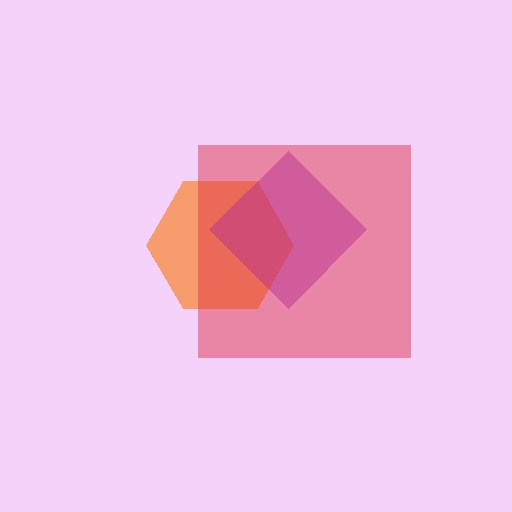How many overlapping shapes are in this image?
There are 3 overlapping shapes in the image.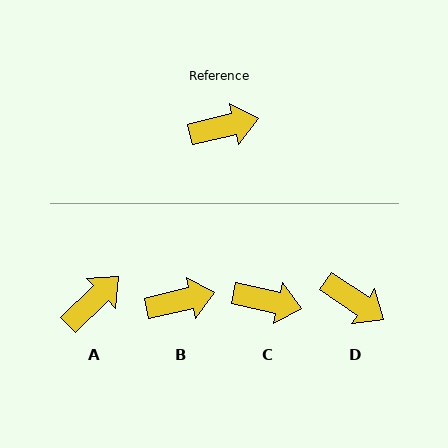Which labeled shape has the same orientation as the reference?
B.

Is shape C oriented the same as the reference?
No, it is off by about 25 degrees.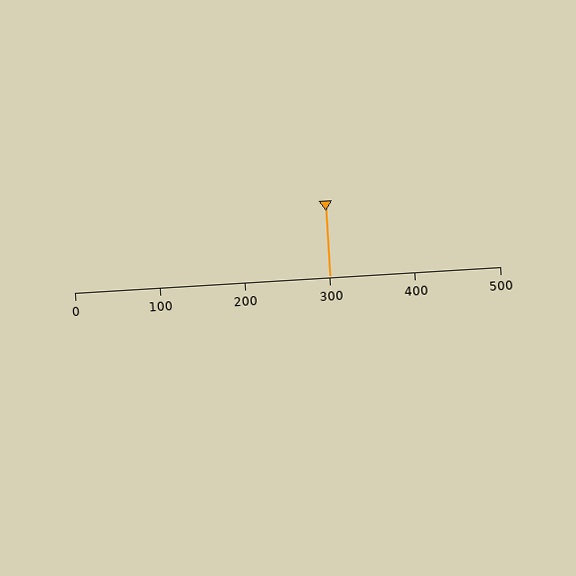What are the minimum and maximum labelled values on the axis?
The axis runs from 0 to 500.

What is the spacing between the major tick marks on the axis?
The major ticks are spaced 100 apart.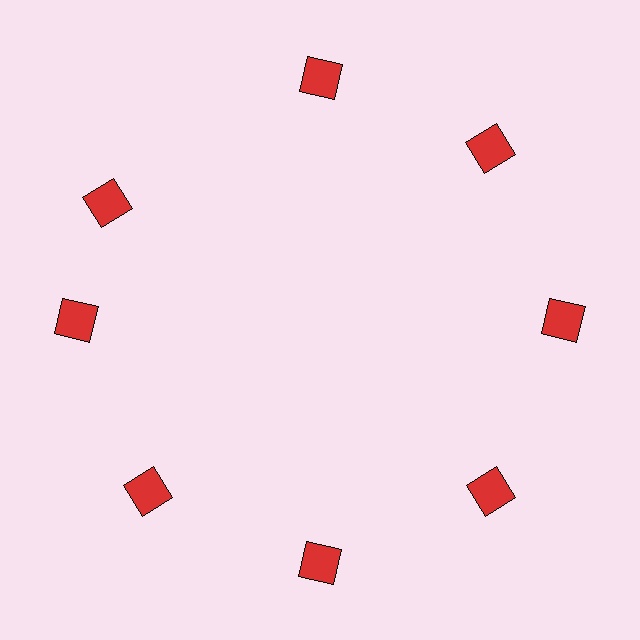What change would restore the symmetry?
The symmetry would be restored by rotating it back into even spacing with its neighbors so that all 8 squares sit at equal angles and equal distance from the center.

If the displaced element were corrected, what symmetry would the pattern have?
It would have 8-fold rotational symmetry — the pattern would map onto itself every 45 degrees.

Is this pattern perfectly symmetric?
No. The 8 red squares are arranged in a ring, but one element near the 10 o'clock position is rotated out of alignment along the ring, breaking the 8-fold rotational symmetry.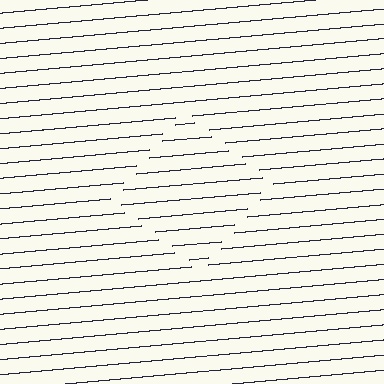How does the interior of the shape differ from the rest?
The interior of the shape contains the same grating, shifted by half a period — the contour is defined by the phase discontinuity where line-ends from the inner and outer gratings abut.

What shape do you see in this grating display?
An illusory square. The interior of the shape contains the same grating, shifted by half a period — the contour is defined by the phase discontinuity where line-ends from the inner and outer gratings abut.